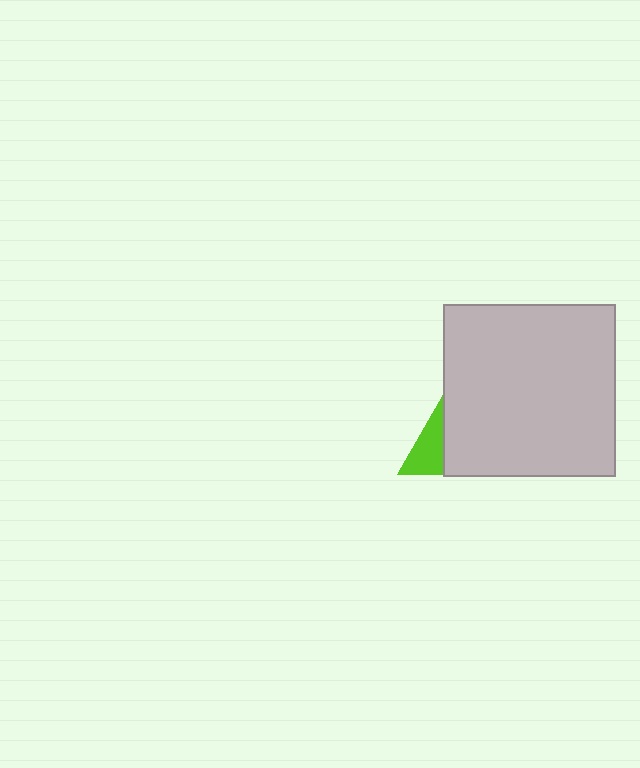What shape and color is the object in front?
The object in front is a light gray square.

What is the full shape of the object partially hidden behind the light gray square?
The partially hidden object is a lime triangle.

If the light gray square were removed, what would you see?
You would see the complete lime triangle.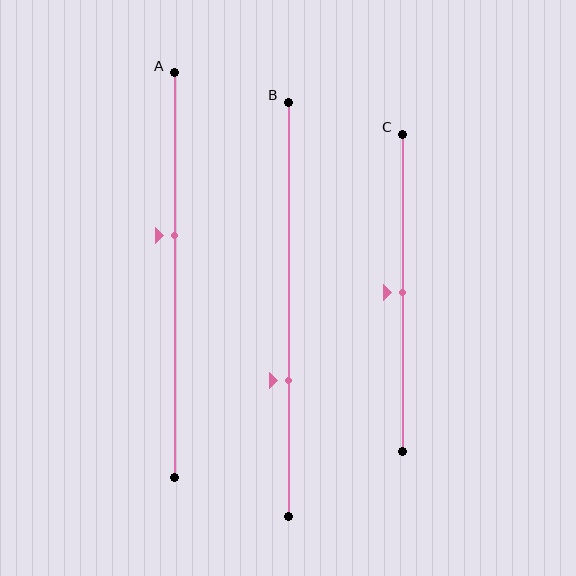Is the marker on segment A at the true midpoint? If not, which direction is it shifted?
No, the marker on segment A is shifted upward by about 10% of the segment length.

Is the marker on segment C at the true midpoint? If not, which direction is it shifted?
Yes, the marker on segment C is at the true midpoint.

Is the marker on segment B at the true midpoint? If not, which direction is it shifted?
No, the marker on segment B is shifted downward by about 17% of the segment length.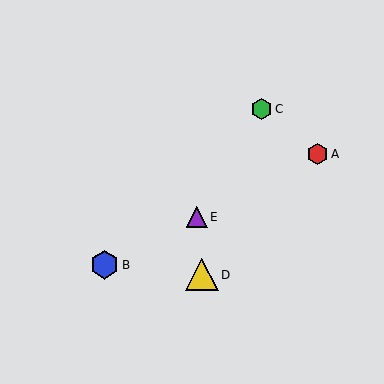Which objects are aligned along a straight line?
Objects A, B, E are aligned along a straight line.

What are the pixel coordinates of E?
Object E is at (197, 217).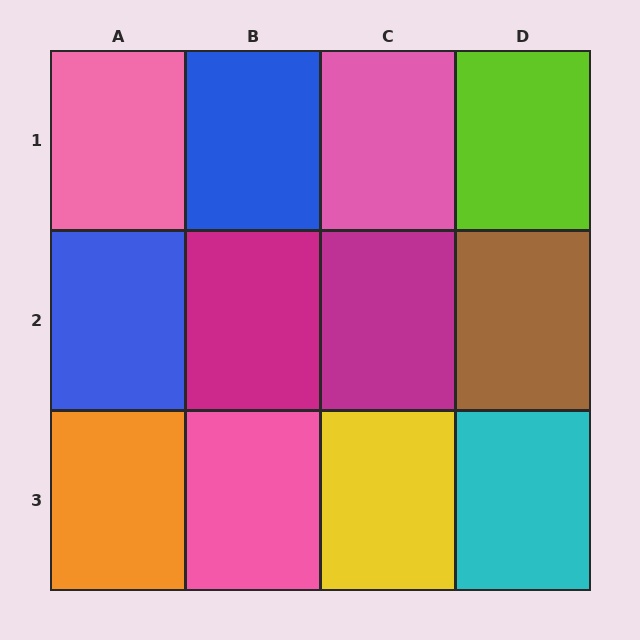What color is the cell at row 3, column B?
Pink.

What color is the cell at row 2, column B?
Magenta.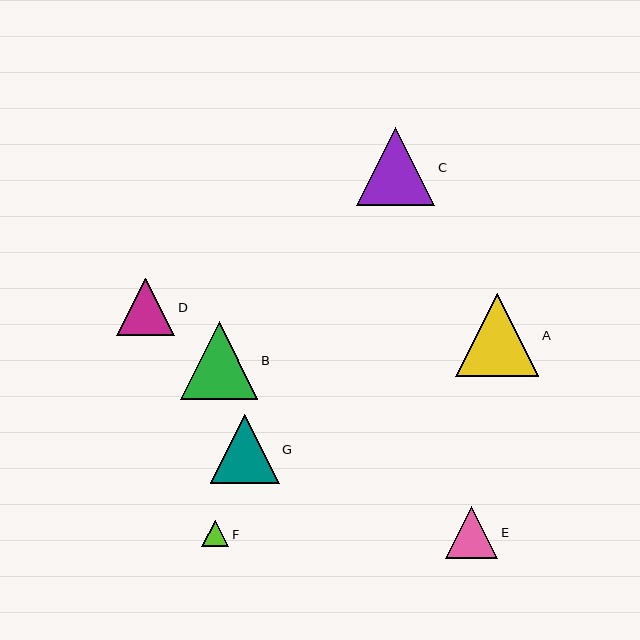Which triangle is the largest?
Triangle A is the largest with a size of approximately 84 pixels.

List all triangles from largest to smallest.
From largest to smallest: A, B, C, G, D, E, F.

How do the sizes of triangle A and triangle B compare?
Triangle A and triangle B are approximately the same size.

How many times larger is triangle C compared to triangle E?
Triangle C is approximately 1.5 times the size of triangle E.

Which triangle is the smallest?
Triangle F is the smallest with a size of approximately 27 pixels.